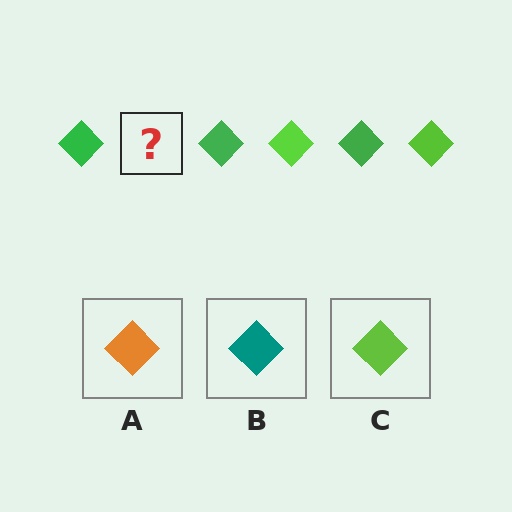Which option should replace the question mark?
Option C.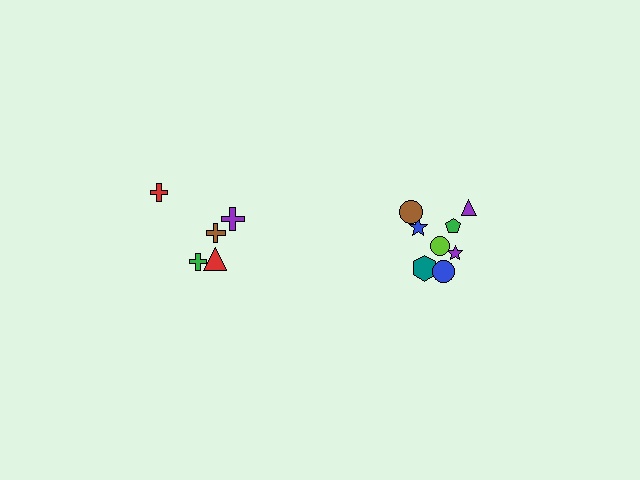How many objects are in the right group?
There are 8 objects.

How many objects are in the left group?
There are 5 objects.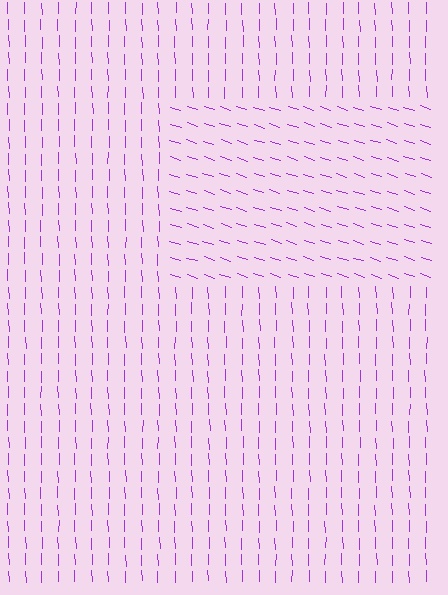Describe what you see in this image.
The image is filled with small purple line segments. A rectangle region in the image has lines oriented differently from the surrounding lines, creating a visible texture boundary.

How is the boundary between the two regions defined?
The boundary is defined purely by a change in line orientation (approximately 70 degrees difference). All lines are the same color and thickness.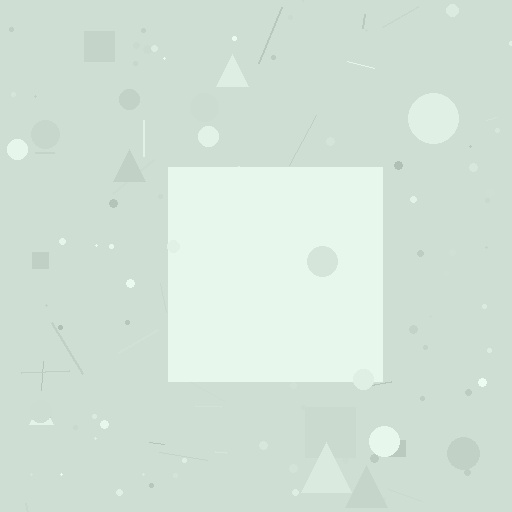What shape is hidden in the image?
A square is hidden in the image.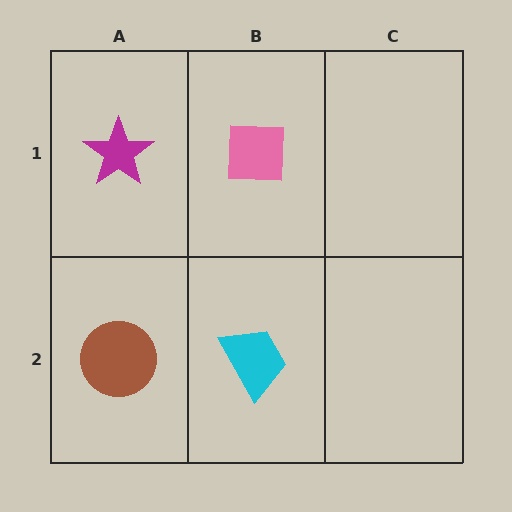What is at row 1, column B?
A pink square.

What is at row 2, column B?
A cyan trapezoid.